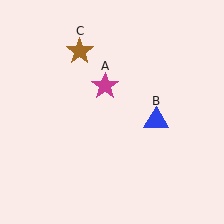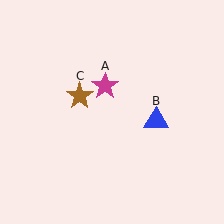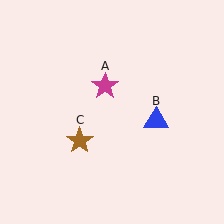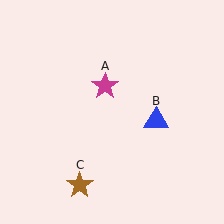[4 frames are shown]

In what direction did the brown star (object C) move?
The brown star (object C) moved down.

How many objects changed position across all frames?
1 object changed position: brown star (object C).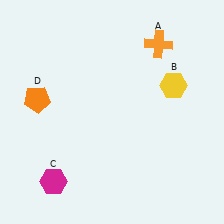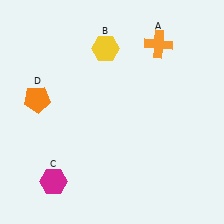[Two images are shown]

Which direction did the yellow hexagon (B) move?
The yellow hexagon (B) moved left.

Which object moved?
The yellow hexagon (B) moved left.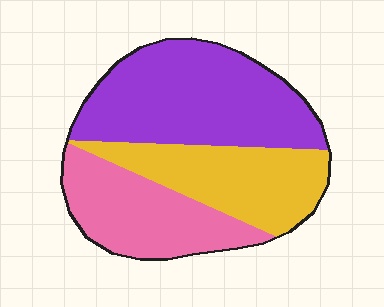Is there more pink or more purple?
Purple.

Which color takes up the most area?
Purple, at roughly 45%.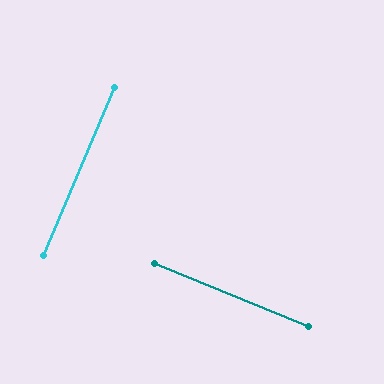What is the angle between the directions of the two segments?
Approximately 89 degrees.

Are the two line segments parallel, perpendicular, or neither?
Perpendicular — they meet at approximately 89°.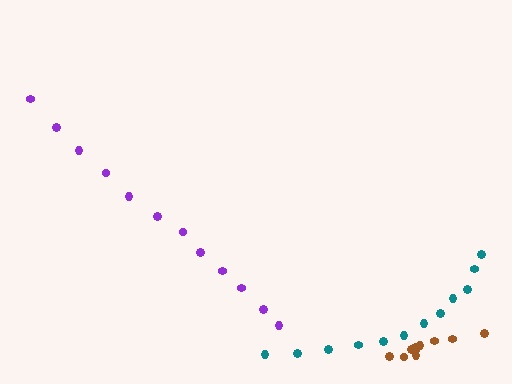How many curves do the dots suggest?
There are 3 distinct paths.